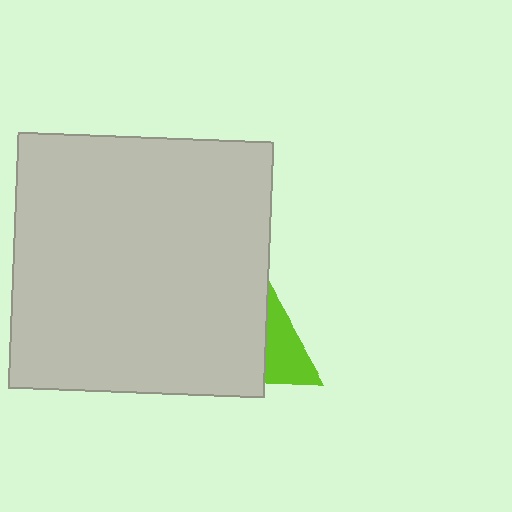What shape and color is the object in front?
The object in front is a light gray square.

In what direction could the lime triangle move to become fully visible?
The lime triangle could move right. That would shift it out from behind the light gray square entirely.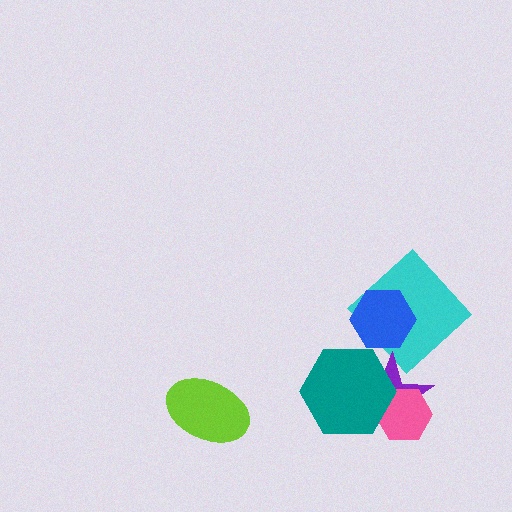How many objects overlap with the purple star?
2 objects overlap with the purple star.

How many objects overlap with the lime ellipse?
0 objects overlap with the lime ellipse.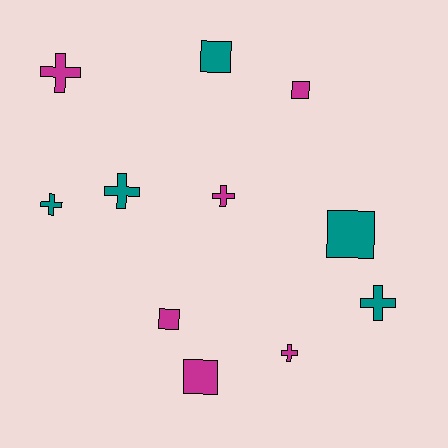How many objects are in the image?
There are 11 objects.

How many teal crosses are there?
There are 3 teal crosses.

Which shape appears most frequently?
Cross, with 6 objects.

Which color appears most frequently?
Magenta, with 6 objects.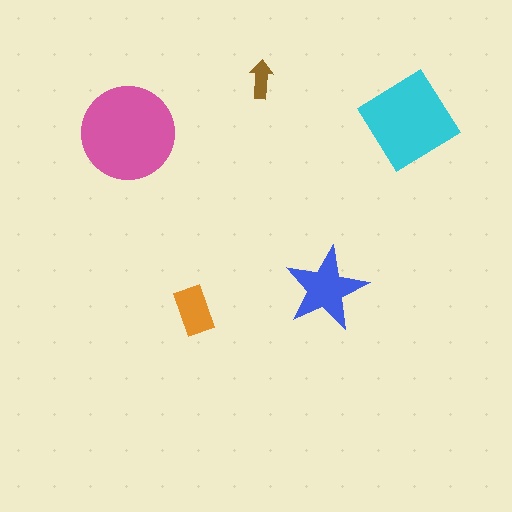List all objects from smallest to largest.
The brown arrow, the orange rectangle, the blue star, the cyan diamond, the pink circle.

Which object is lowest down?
The orange rectangle is bottommost.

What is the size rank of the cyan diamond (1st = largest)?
2nd.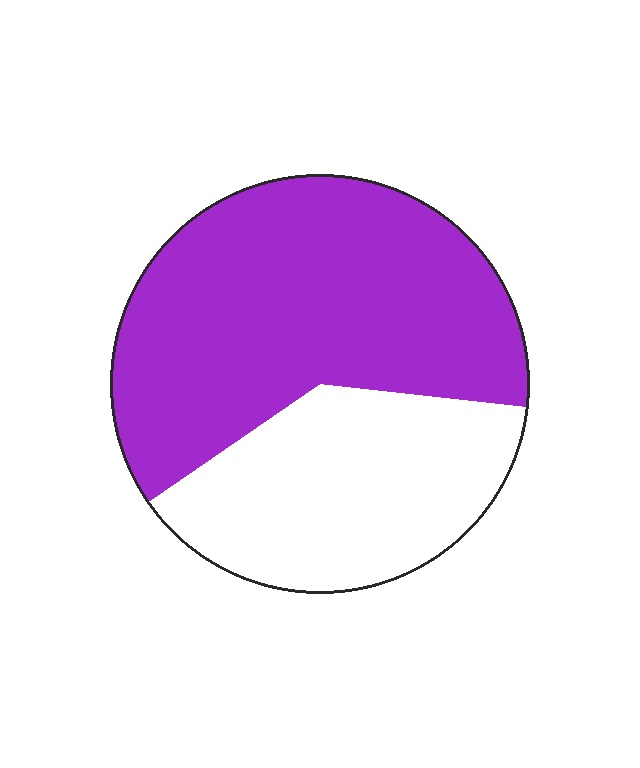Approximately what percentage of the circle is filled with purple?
Approximately 60%.